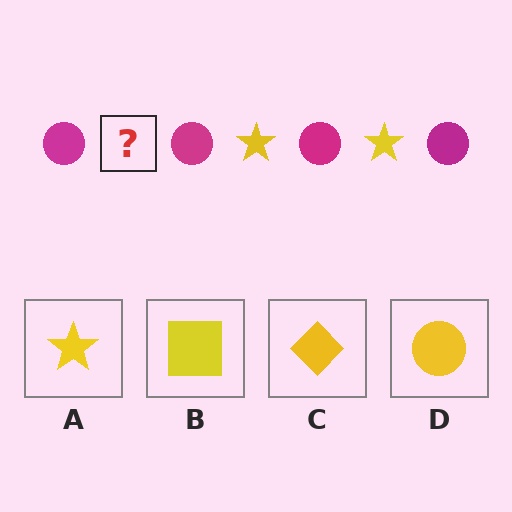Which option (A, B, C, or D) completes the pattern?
A.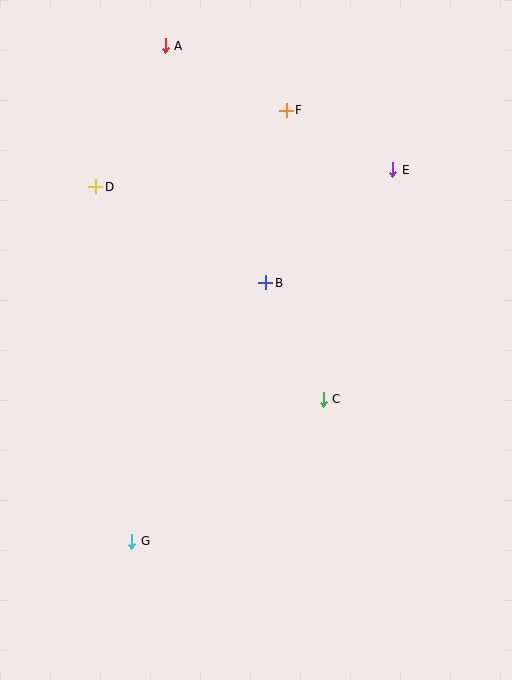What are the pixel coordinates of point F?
Point F is at (286, 110).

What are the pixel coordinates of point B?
Point B is at (266, 283).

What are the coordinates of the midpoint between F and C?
The midpoint between F and C is at (305, 255).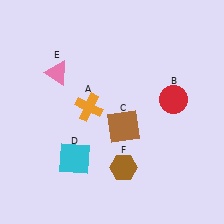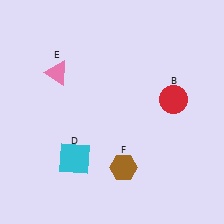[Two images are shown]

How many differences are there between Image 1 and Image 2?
There are 2 differences between the two images.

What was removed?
The brown square (C), the orange cross (A) were removed in Image 2.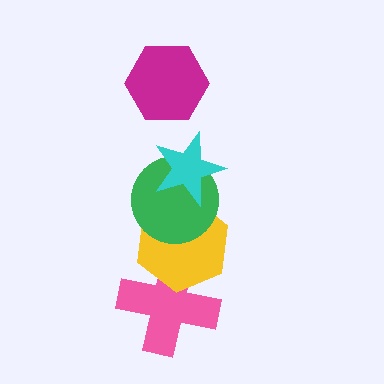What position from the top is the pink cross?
The pink cross is 5th from the top.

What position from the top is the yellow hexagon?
The yellow hexagon is 4th from the top.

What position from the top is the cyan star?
The cyan star is 2nd from the top.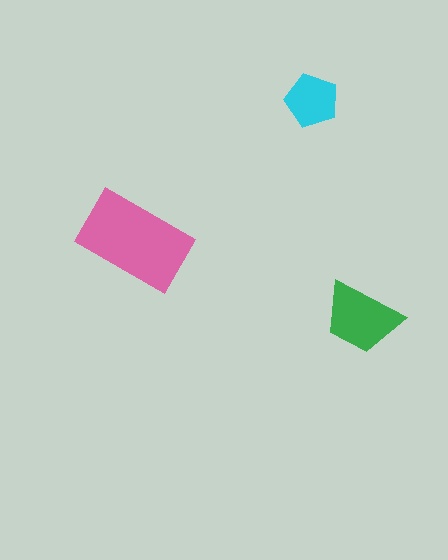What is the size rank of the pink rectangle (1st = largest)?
1st.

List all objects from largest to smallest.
The pink rectangle, the green trapezoid, the cyan pentagon.